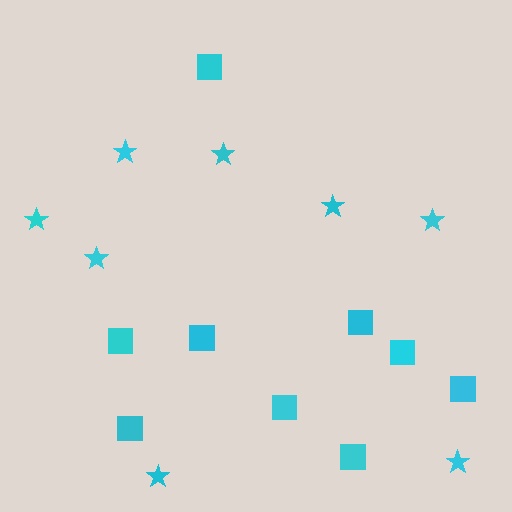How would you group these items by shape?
There are 2 groups: one group of squares (9) and one group of stars (8).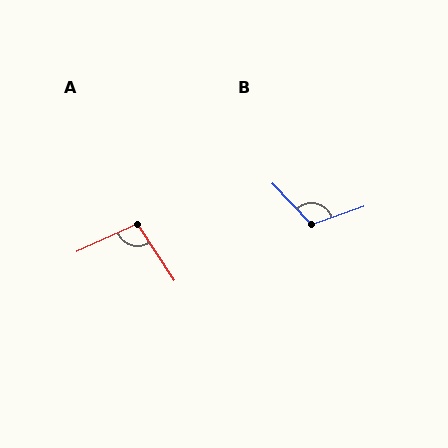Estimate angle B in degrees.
Approximately 114 degrees.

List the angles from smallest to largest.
A (99°), B (114°).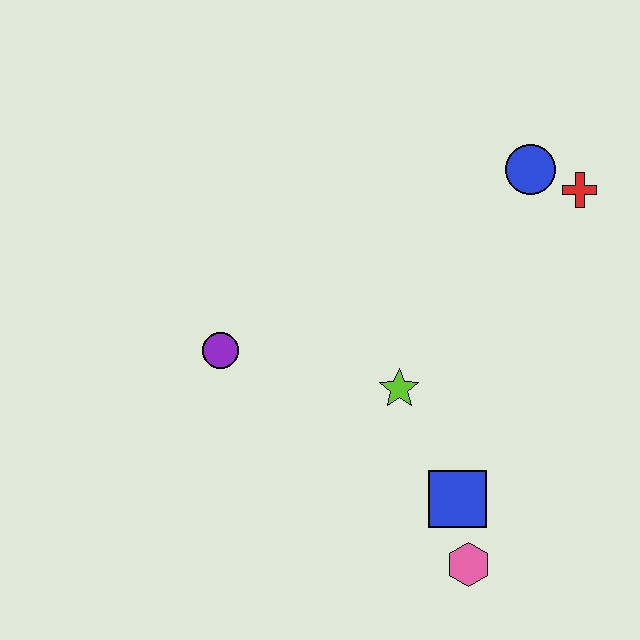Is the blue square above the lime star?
No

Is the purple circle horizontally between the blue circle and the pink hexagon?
No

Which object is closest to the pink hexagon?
The blue square is closest to the pink hexagon.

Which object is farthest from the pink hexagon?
The blue circle is farthest from the pink hexagon.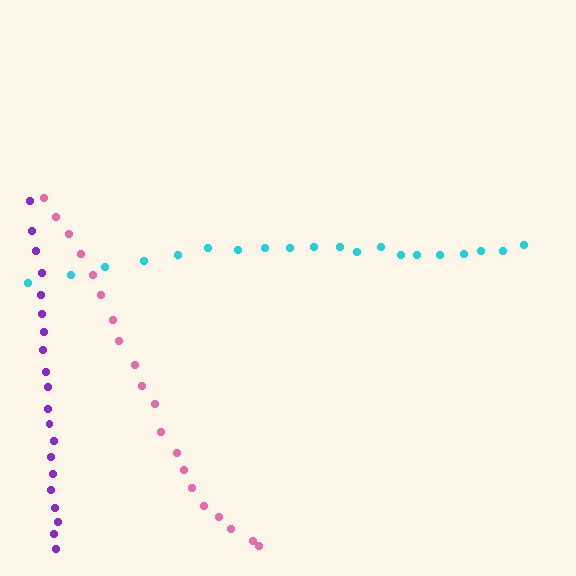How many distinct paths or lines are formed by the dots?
There are 3 distinct paths.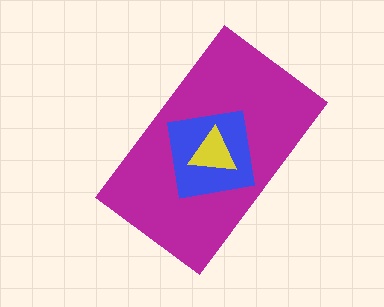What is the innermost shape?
The yellow triangle.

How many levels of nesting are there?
3.